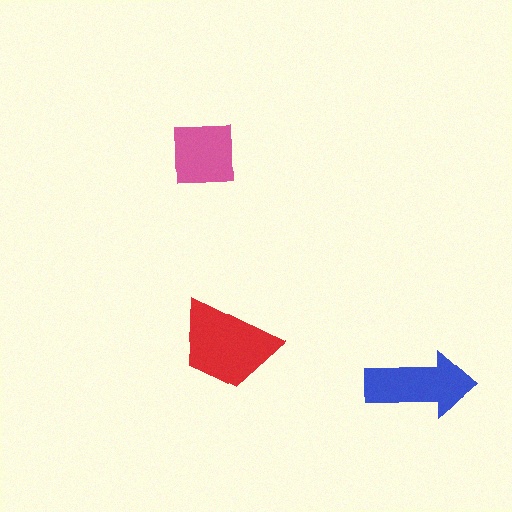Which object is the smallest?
The pink square.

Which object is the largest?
The red trapezoid.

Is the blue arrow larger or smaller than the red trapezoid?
Smaller.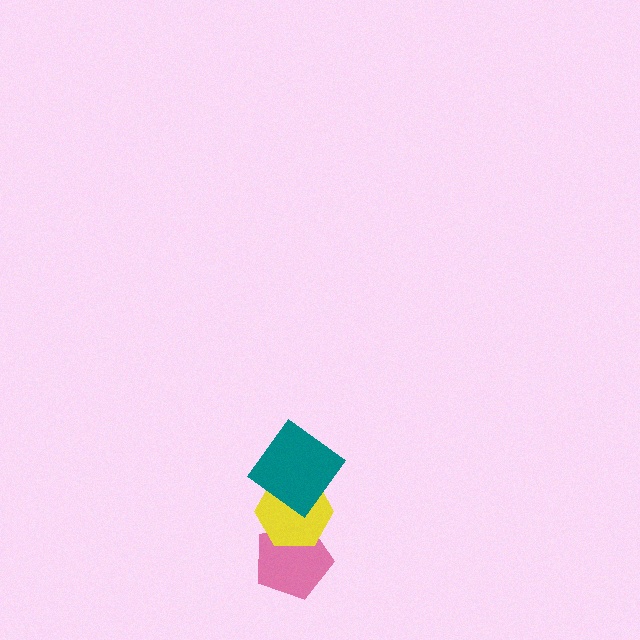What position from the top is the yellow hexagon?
The yellow hexagon is 2nd from the top.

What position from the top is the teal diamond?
The teal diamond is 1st from the top.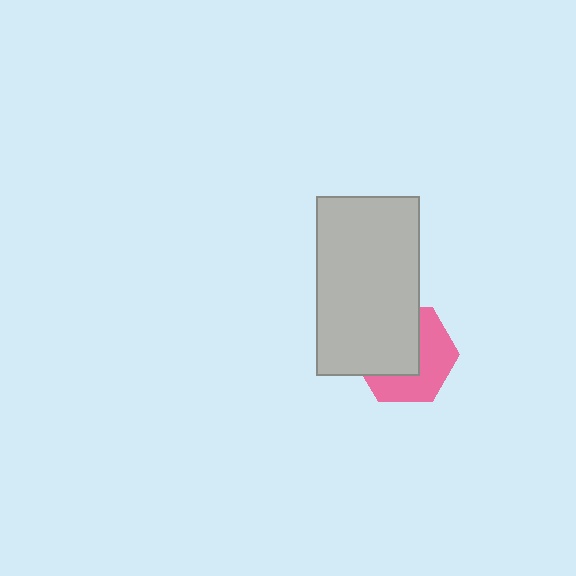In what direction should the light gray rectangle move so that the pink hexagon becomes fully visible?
The light gray rectangle should move toward the upper-left. That is the shortest direction to clear the overlap and leave the pink hexagon fully visible.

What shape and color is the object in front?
The object in front is a light gray rectangle.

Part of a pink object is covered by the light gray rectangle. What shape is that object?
It is a hexagon.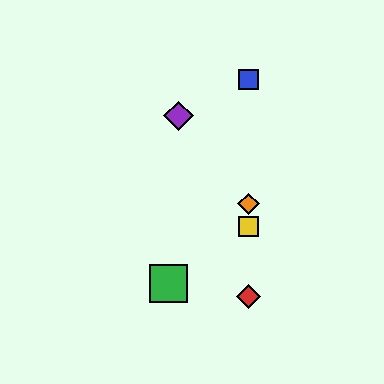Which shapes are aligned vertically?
The red diamond, the blue square, the yellow square, the orange diamond are aligned vertically.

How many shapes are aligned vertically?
4 shapes (the red diamond, the blue square, the yellow square, the orange diamond) are aligned vertically.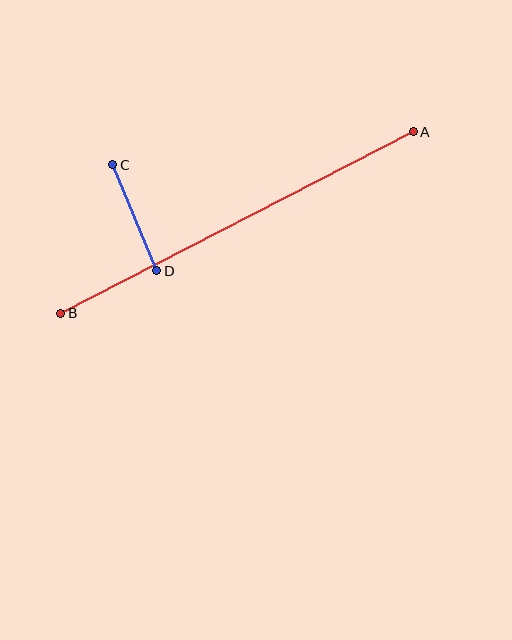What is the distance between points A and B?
The distance is approximately 397 pixels.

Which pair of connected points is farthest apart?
Points A and B are farthest apart.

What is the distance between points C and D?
The distance is approximately 115 pixels.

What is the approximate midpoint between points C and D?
The midpoint is at approximately (135, 218) pixels.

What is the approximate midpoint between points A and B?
The midpoint is at approximately (237, 222) pixels.